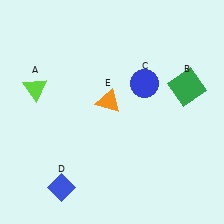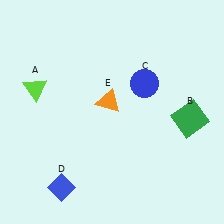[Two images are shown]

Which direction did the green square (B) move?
The green square (B) moved down.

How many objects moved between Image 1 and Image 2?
1 object moved between the two images.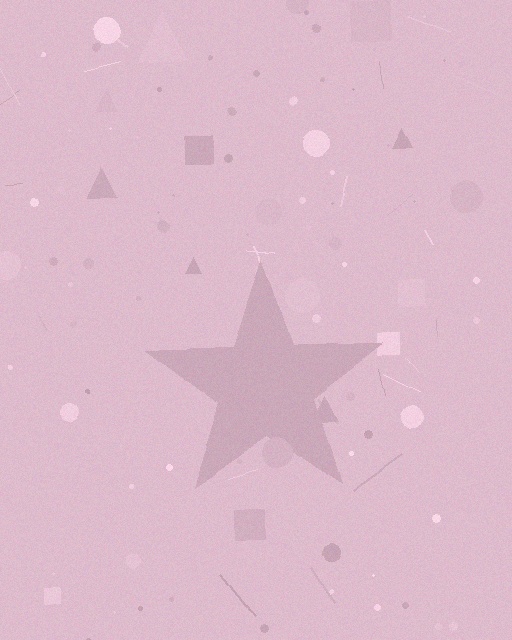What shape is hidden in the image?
A star is hidden in the image.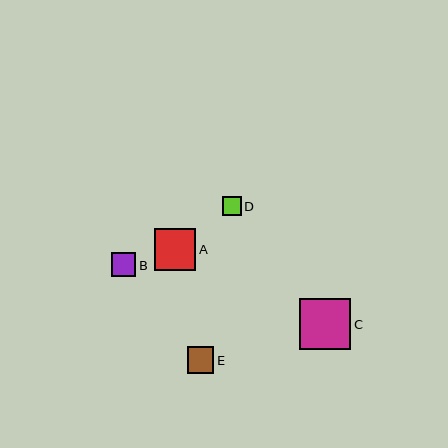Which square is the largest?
Square C is the largest with a size of approximately 51 pixels.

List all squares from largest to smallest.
From largest to smallest: C, A, E, B, D.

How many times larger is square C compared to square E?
Square C is approximately 1.9 times the size of square E.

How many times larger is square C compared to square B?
Square C is approximately 2.1 times the size of square B.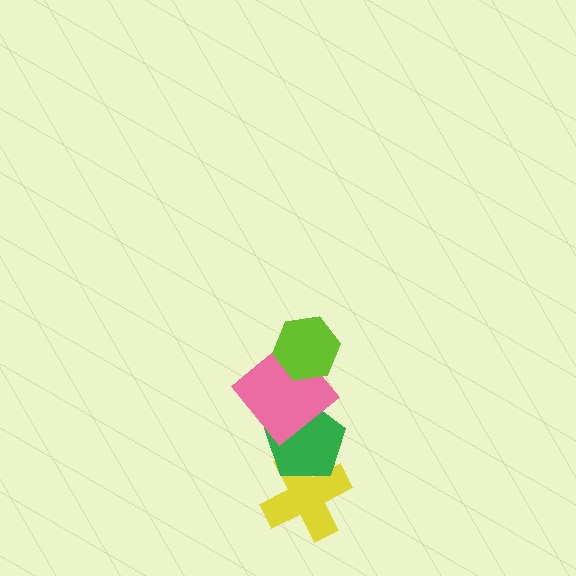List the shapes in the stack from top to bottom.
From top to bottom: the lime hexagon, the pink diamond, the green pentagon, the yellow cross.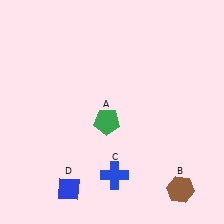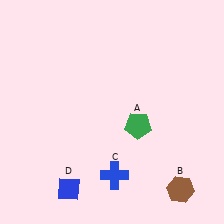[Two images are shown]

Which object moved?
The green pentagon (A) moved right.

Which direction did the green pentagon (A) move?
The green pentagon (A) moved right.